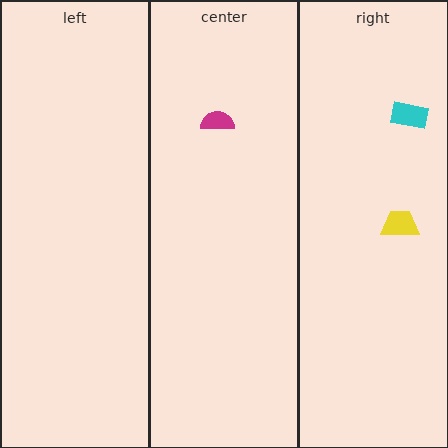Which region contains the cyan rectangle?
The right region.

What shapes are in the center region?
The magenta semicircle.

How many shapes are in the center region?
1.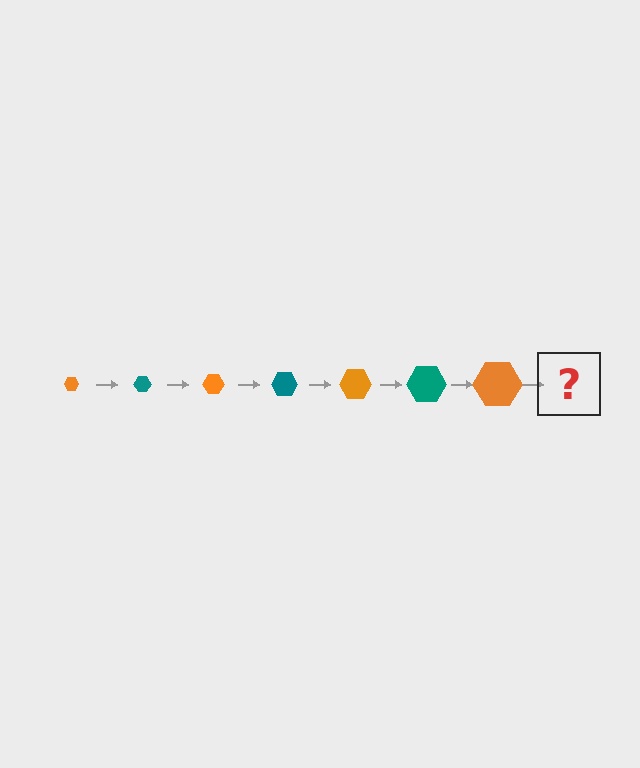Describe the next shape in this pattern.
It should be a teal hexagon, larger than the previous one.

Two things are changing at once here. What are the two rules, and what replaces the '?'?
The two rules are that the hexagon grows larger each step and the color cycles through orange and teal. The '?' should be a teal hexagon, larger than the previous one.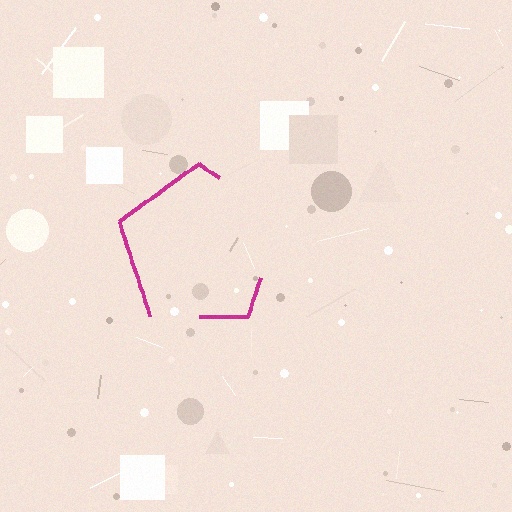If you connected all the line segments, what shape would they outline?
They would outline a pentagon.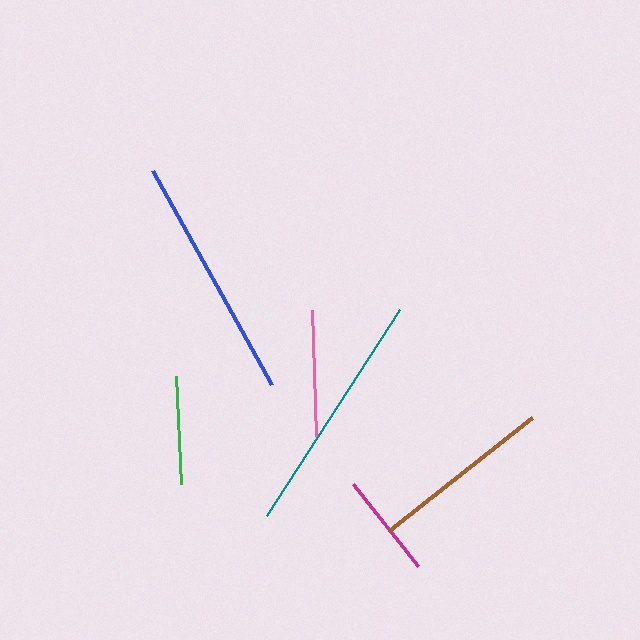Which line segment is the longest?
The teal line is the longest at approximately 245 pixels.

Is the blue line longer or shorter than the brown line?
The blue line is longer than the brown line.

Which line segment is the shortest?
The magenta line is the shortest at approximately 104 pixels.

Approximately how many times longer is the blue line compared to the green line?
The blue line is approximately 2.3 times the length of the green line.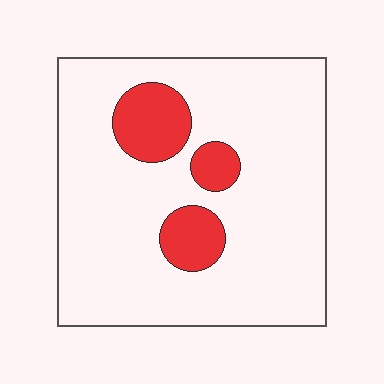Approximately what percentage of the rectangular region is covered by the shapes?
Approximately 15%.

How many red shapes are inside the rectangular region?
3.